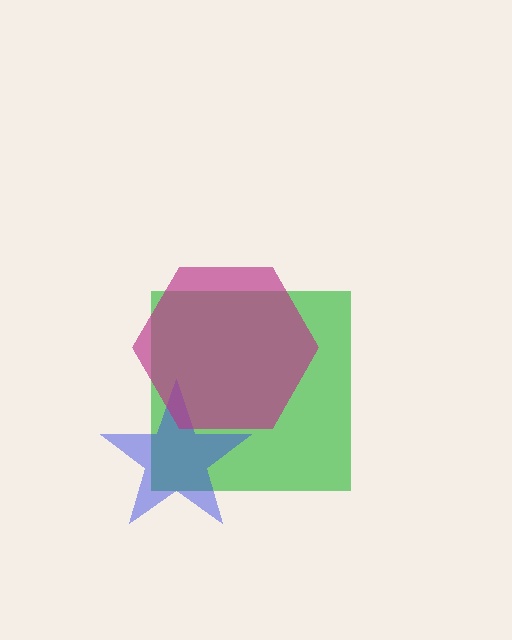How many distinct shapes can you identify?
There are 3 distinct shapes: a green square, a blue star, a magenta hexagon.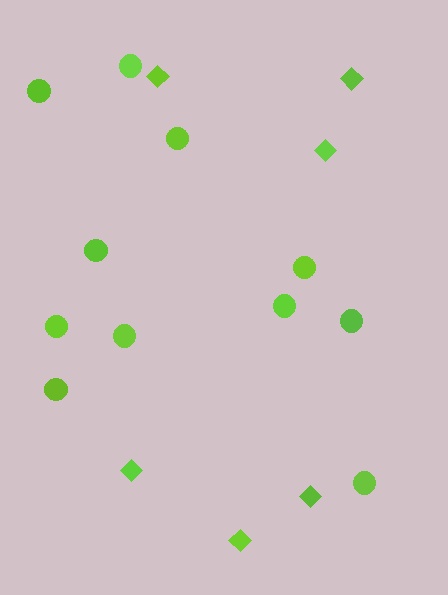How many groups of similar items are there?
There are 2 groups: one group of circles (11) and one group of diamonds (6).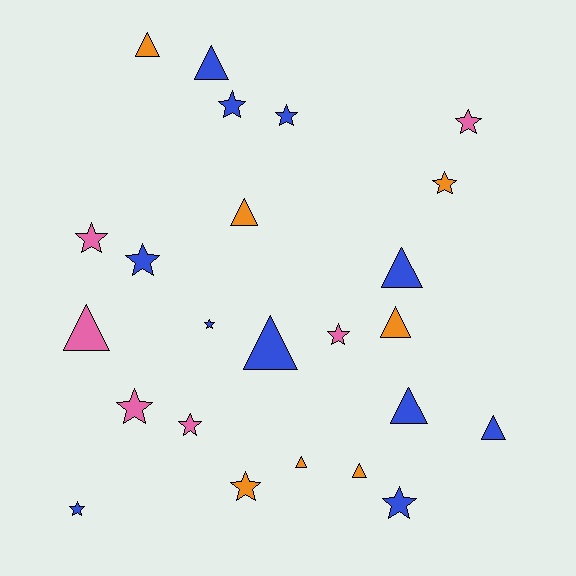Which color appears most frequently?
Blue, with 11 objects.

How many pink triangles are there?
There is 1 pink triangle.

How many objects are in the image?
There are 24 objects.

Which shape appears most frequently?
Star, with 13 objects.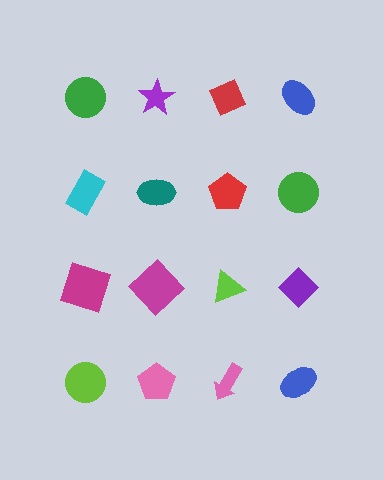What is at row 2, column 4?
A green circle.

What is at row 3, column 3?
A lime triangle.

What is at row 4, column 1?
A lime circle.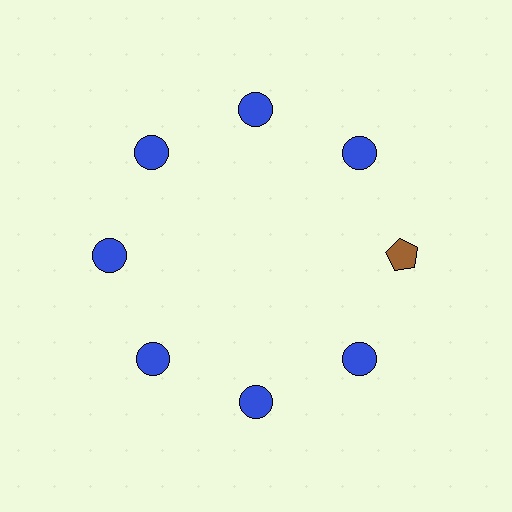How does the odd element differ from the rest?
It differs in both color (brown instead of blue) and shape (pentagon instead of circle).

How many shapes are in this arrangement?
There are 8 shapes arranged in a ring pattern.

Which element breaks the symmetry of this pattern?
The brown pentagon at roughly the 3 o'clock position breaks the symmetry. All other shapes are blue circles.